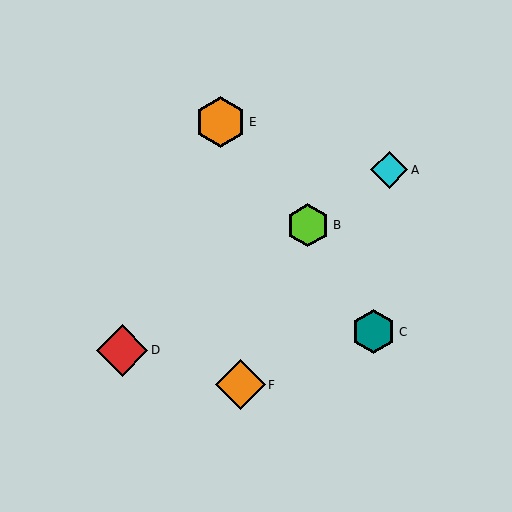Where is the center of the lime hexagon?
The center of the lime hexagon is at (308, 225).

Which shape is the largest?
The red diamond (labeled D) is the largest.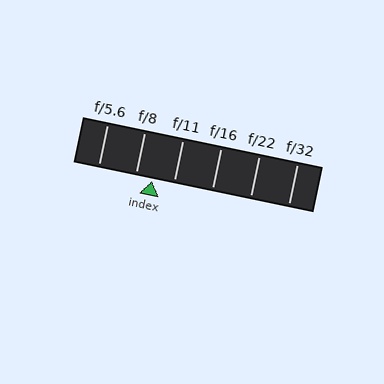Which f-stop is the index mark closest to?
The index mark is closest to f/8.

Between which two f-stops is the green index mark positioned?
The index mark is between f/8 and f/11.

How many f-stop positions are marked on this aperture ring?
There are 6 f-stop positions marked.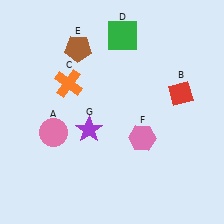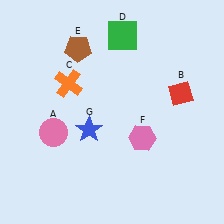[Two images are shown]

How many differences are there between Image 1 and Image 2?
There is 1 difference between the two images.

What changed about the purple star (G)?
In Image 1, G is purple. In Image 2, it changed to blue.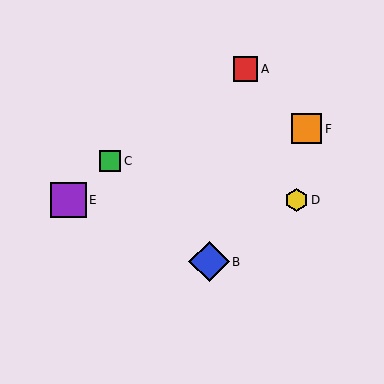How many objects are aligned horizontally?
2 objects (D, E) are aligned horizontally.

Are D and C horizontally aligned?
No, D is at y≈200 and C is at y≈161.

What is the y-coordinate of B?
Object B is at y≈262.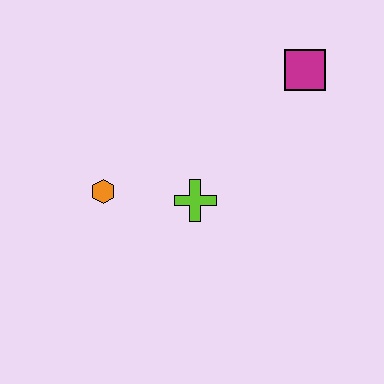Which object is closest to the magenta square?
The lime cross is closest to the magenta square.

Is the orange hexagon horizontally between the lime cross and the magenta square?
No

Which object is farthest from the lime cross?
The magenta square is farthest from the lime cross.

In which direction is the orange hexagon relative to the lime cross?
The orange hexagon is to the left of the lime cross.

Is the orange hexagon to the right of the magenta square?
No